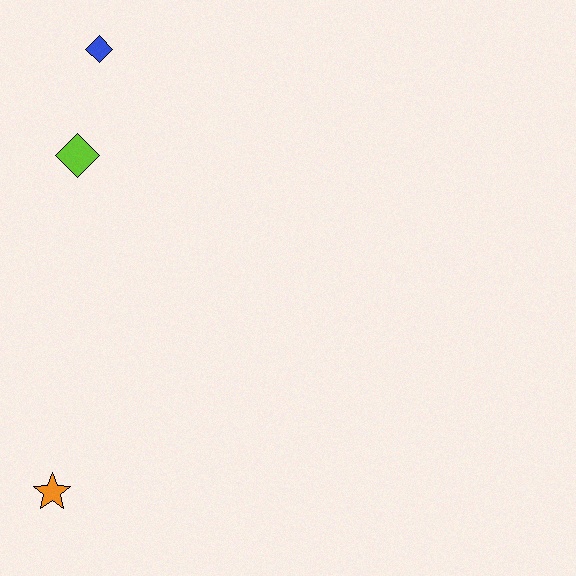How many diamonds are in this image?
There are 2 diamonds.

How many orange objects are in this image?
There is 1 orange object.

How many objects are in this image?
There are 3 objects.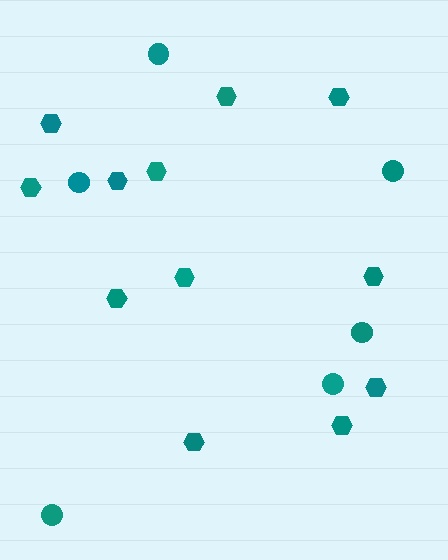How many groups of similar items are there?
There are 2 groups: one group of hexagons (12) and one group of circles (6).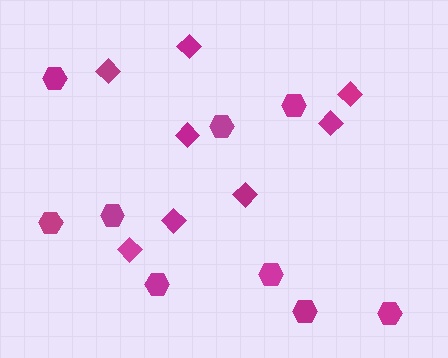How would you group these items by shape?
There are 2 groups: one group of hexagons (9) and one group of diamonds (8).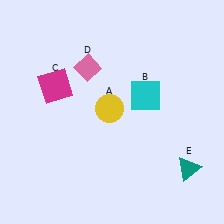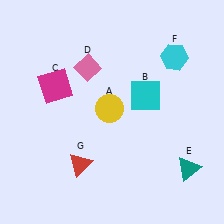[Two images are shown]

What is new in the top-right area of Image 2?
A cyan hexagon (F) was added in the top-right area of Image 2.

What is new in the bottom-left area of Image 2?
A red triangle (G) was added in the bottom-left area of Image 2.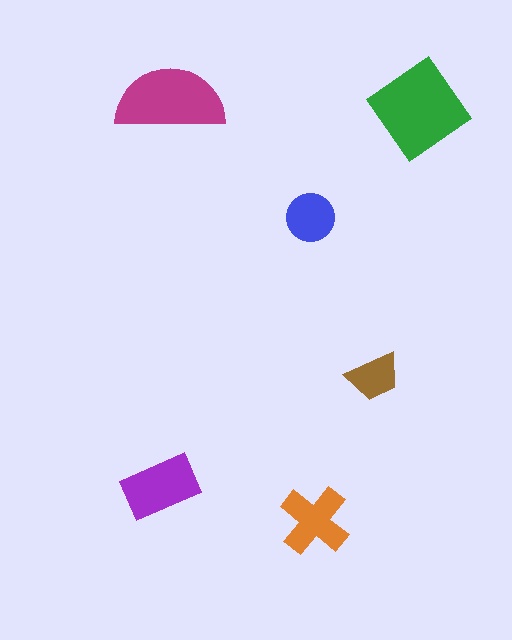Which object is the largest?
The green diamond.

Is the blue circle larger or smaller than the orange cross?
Smaller.